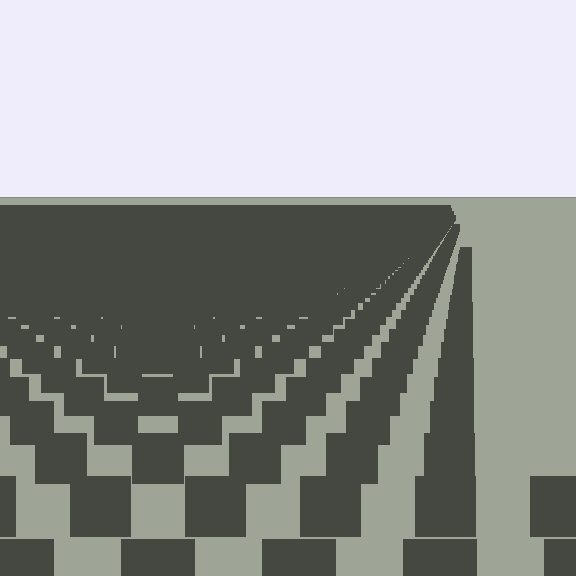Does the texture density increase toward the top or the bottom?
Density increases toward the top.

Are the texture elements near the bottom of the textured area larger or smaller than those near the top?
Larger. Near the bottom, elements are closer to the viewer and appear at a bigger on-screen size.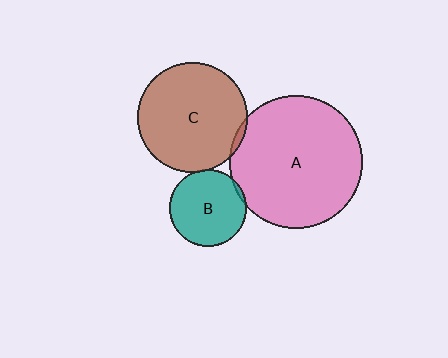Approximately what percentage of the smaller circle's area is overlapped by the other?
Approximately 5%.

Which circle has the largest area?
Circle A (pink).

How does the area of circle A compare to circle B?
Approximately 3.0 times.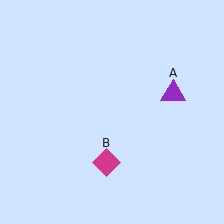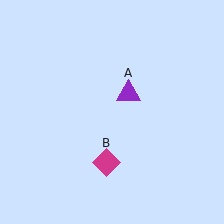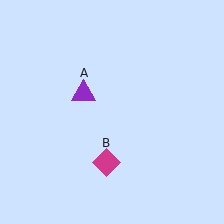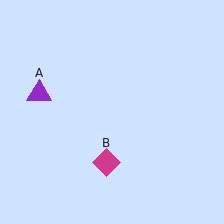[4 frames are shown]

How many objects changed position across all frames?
1 object changed position: purple triangle (object A).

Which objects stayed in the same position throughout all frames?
Magenta diamond (object B) remained stationary.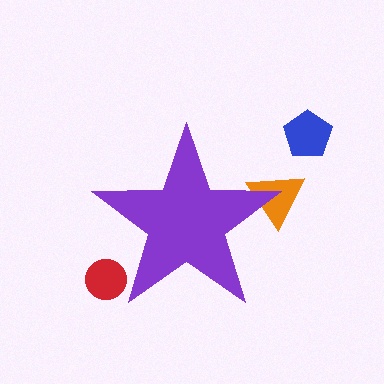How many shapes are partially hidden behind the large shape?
2 shapes are partially hidden.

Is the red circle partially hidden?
Yes, the red circle is partially hidden behind the purple star.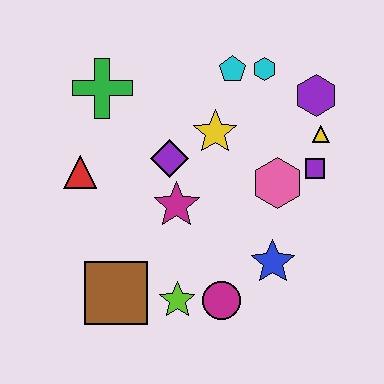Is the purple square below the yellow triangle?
Yes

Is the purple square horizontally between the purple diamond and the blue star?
No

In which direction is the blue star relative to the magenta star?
The blue star is to the right of the magenta star.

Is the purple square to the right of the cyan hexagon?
Yes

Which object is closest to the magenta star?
The purple diamond is closest to the magenta star.